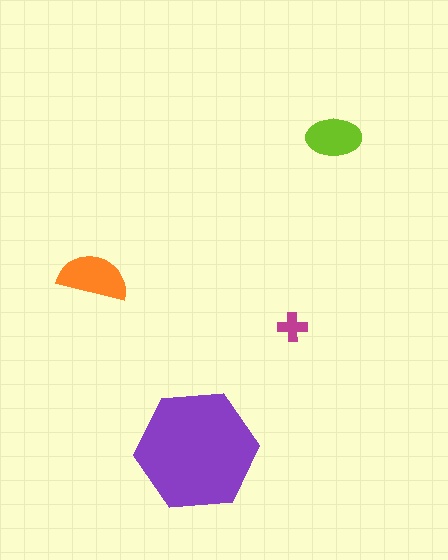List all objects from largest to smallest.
The purple hexagon, the orange semicircle, the lime ellipse, the magenta cross.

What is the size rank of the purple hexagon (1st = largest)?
1st.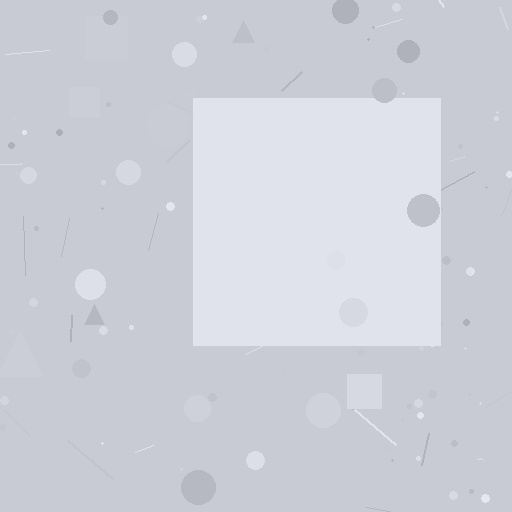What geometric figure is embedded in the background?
A square is embedded in the background.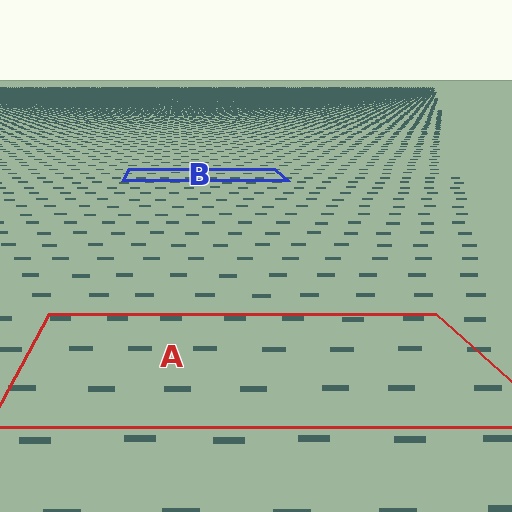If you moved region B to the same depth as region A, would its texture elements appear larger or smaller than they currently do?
They would appear larger. At a closer depth, the same texture elements are projected at a bigger on-screen size.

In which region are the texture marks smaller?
The texture marks are smaller in region B, because it is farther away.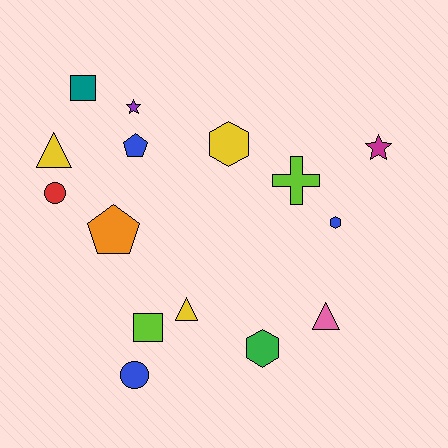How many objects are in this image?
There are 15 objects.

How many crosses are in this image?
There is 1 cross.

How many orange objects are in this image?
There is 1 orange object.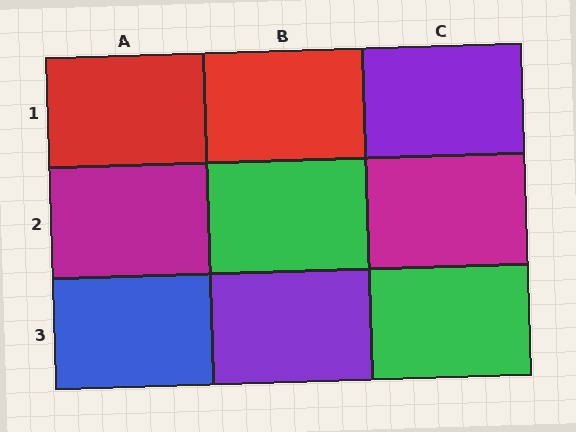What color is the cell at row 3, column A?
Blue.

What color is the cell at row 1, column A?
Red.